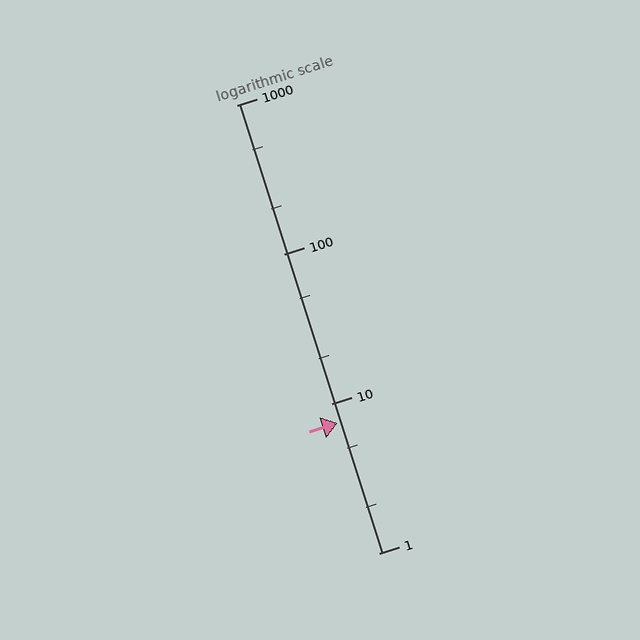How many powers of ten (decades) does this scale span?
The scale spans 3 decades, from 1 to 1000.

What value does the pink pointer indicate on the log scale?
The pointer indicates approximately 7.4.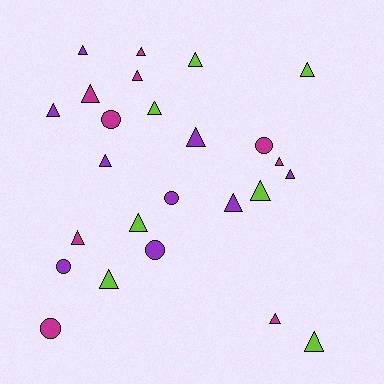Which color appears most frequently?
Purple, with 9 objects.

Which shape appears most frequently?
Triangle, with 19 objects.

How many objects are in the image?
There are 25 objects.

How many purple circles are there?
There are 3 purple circles.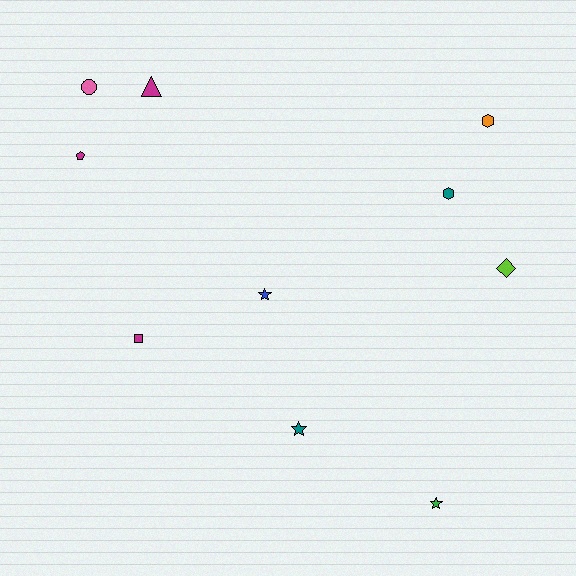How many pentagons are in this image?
There is 1 pentagon.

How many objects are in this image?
There are 10 objects.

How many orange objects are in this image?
There is 1 orange object.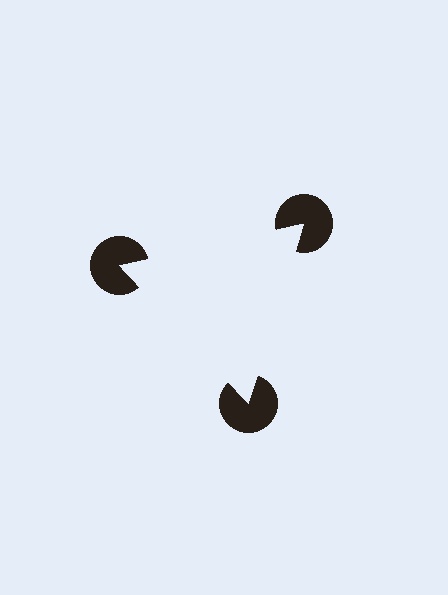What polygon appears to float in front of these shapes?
An illusory triangle — its edges are inferred from the aligned wedge cuts in the pac-man discs, not physically drawn.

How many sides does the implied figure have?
3 sides.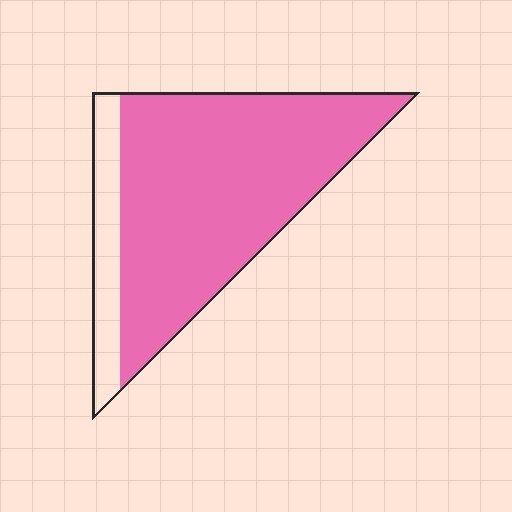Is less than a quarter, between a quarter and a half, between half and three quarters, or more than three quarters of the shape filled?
More than three quarters.